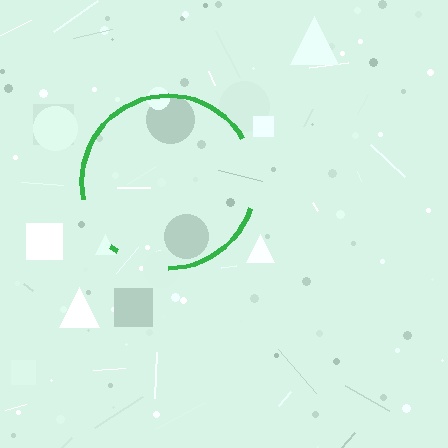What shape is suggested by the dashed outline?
The dashed outline suggests a circle.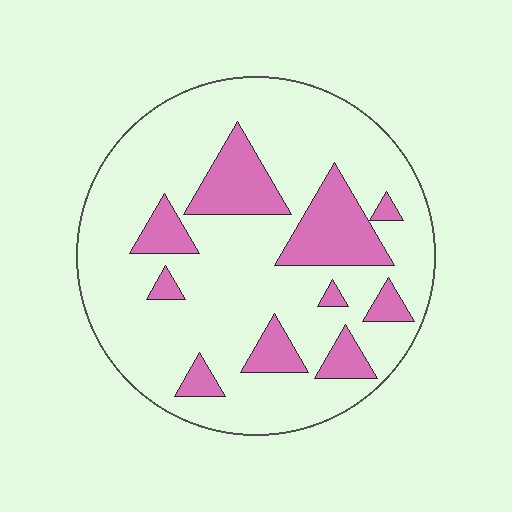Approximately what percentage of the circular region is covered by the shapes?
Approximately 20%.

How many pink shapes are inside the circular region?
10.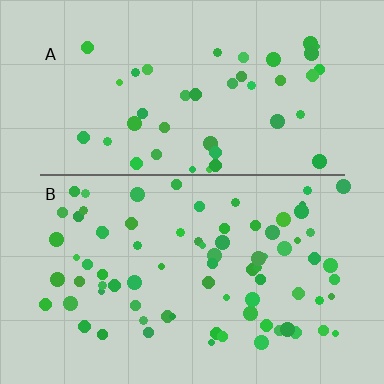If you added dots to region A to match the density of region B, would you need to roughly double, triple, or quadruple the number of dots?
Approximately double.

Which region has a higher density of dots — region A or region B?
B (the bottom).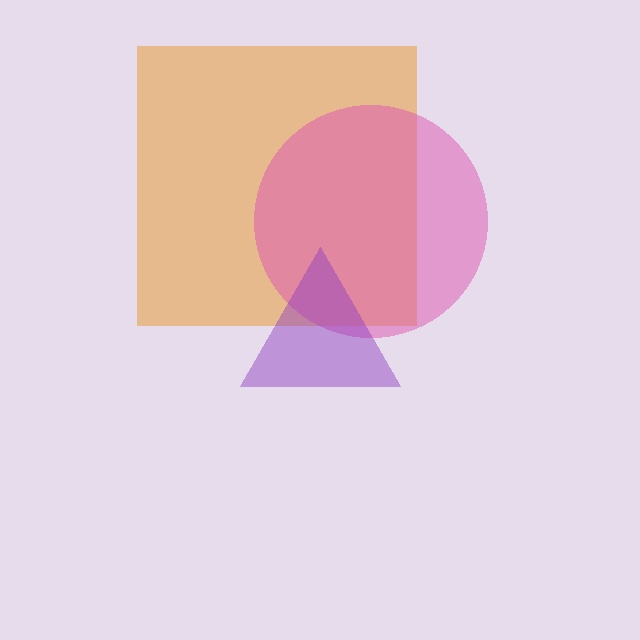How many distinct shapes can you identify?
There are 3 distinct shapes: an orange square, a pink circle, a purple triangle.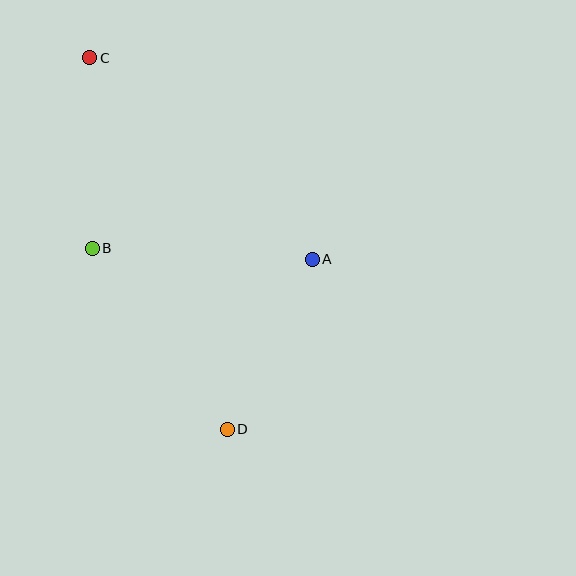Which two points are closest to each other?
Points A and D are closest to each other.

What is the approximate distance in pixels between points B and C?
The distance between B and C is approximately 191 pixels.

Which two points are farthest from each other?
Points C and D are farthest from each other.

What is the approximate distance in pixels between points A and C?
The distance between A and C is approximately 300 pixels.